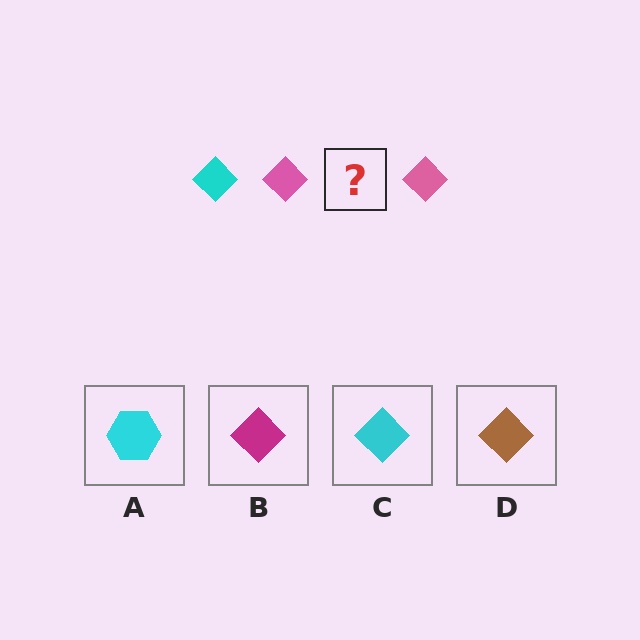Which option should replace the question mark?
Option C.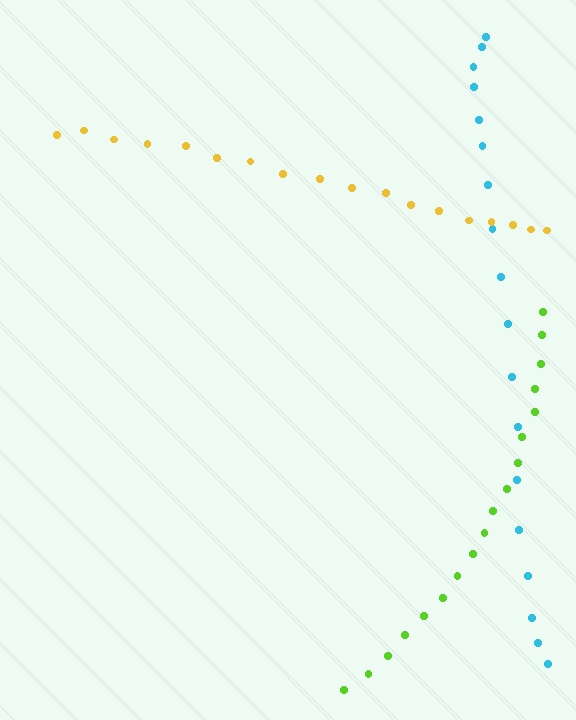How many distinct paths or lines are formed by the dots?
There are 3 distinct paths.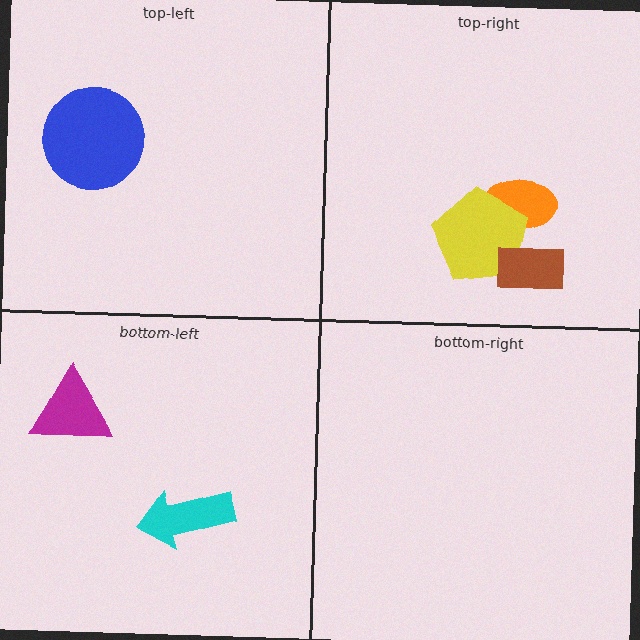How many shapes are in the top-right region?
3.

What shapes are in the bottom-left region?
The magenta triangle, the cyan arrow.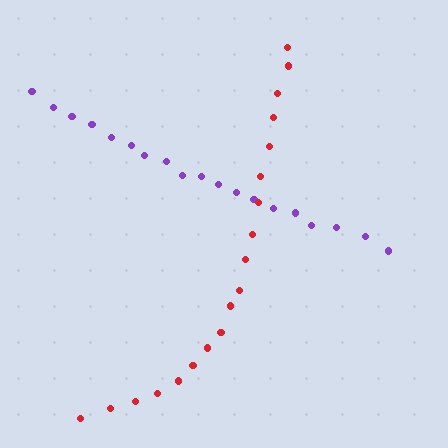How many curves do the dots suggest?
There are 2 distinct paths.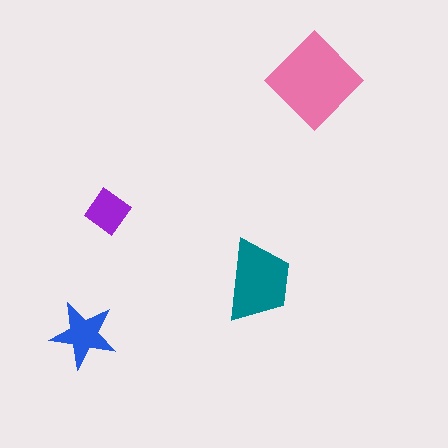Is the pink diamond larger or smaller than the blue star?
Larger.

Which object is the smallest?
The purple diamond.